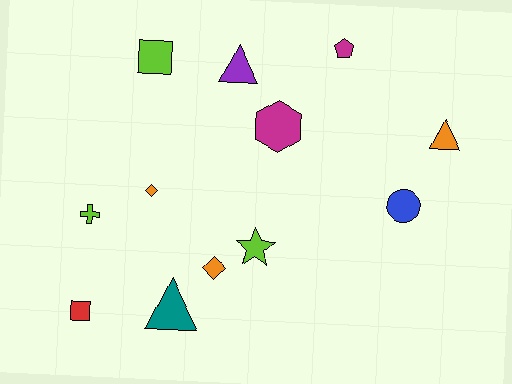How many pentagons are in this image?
There is 1 pentagon.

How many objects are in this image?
There are 12 objects.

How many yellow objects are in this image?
There are no yellow objects.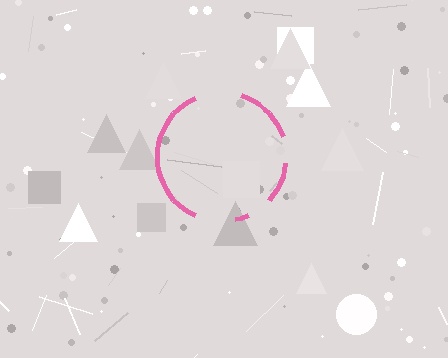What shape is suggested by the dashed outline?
The dashed outline suggests a circle.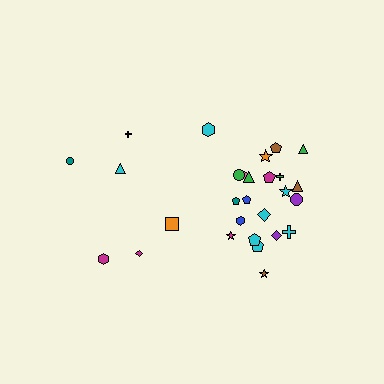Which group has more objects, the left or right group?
The right group.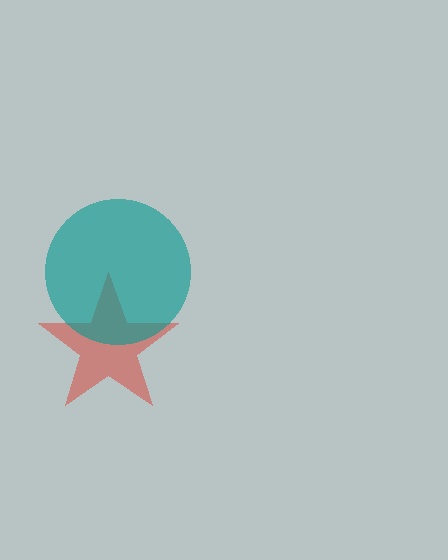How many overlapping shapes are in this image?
There are 2 overlapping shapes in the image.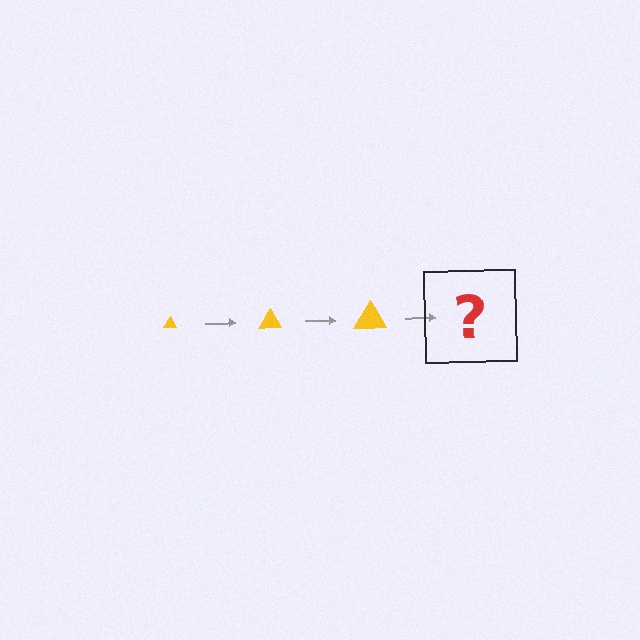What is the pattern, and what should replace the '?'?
The pattern is that the triangle gets progressively larger each step. The '?' should be a yellow triangle, larger than the previous one.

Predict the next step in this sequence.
The next step is a yellow triangle, larger than the previous one.